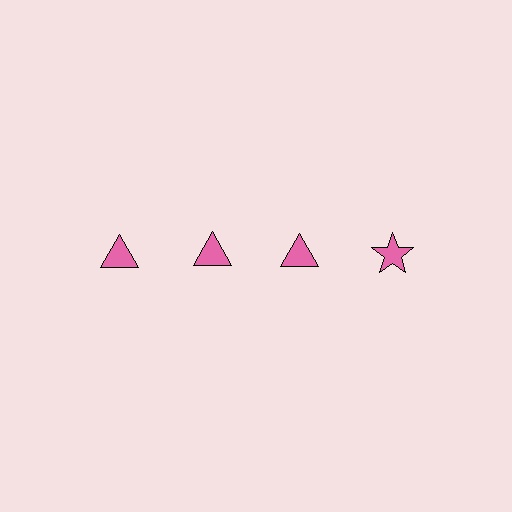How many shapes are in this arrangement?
There are 4 shapes arranged in a grid pattern.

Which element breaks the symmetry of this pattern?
The pink star in the top row, second from right column breaks the symmetry. All other shapes are pink triangles.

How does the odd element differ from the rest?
It has a different shape: star instead of triangle.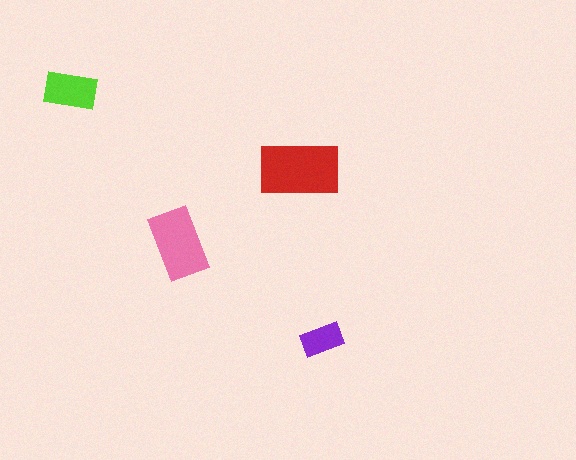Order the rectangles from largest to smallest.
the red one, the pink one, the lime one, the purple one.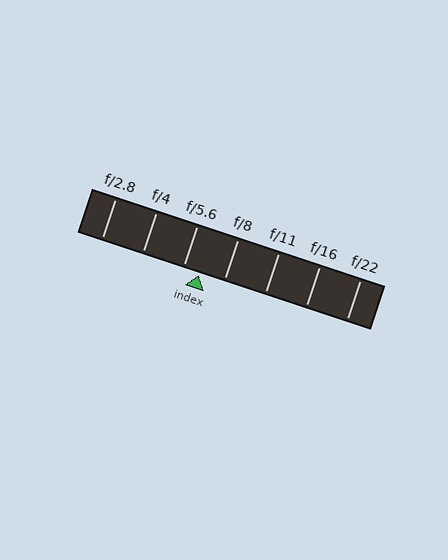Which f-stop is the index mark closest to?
The index mark is closest to f/5.6.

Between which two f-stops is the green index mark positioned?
The index mark is between f/5.6 and f/8.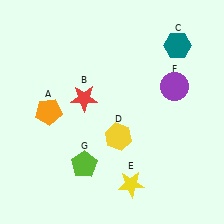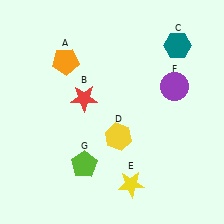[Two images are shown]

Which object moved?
The orange pentagon (A) moved up.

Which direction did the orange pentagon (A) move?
The orange pentagon (A) moved up.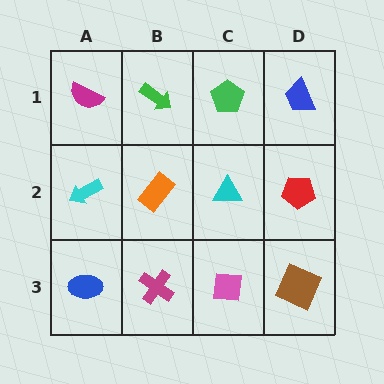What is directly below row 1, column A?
A cyan arrow.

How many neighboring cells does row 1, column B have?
3.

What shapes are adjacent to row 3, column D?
A red pentagon (row 2, column D), a pink square (row 3, column C).